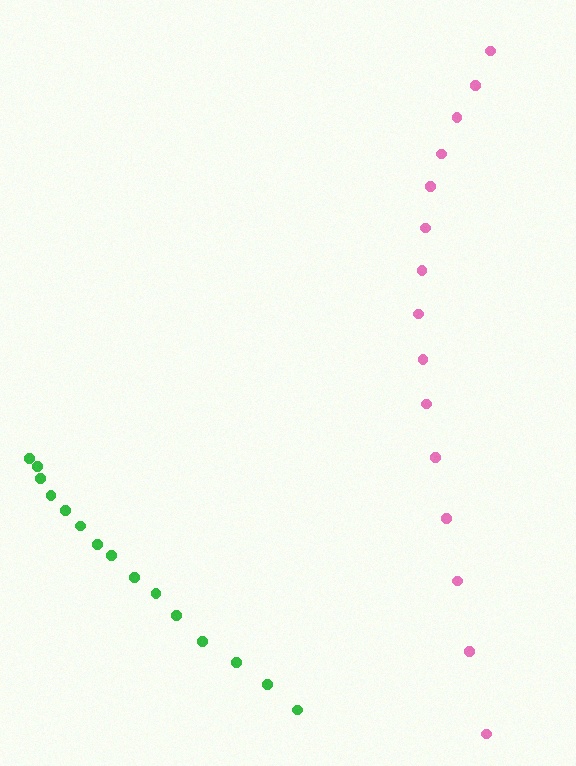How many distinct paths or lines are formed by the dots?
There are 2 distinct paths.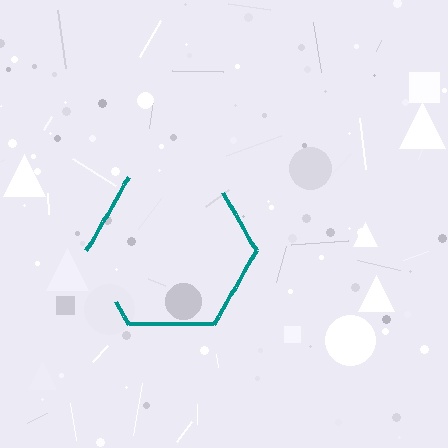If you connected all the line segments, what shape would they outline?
They would outline a hexagon.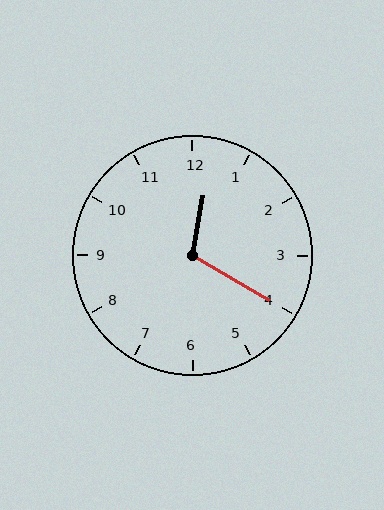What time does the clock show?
12:20.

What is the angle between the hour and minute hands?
Approximately 110 degrees.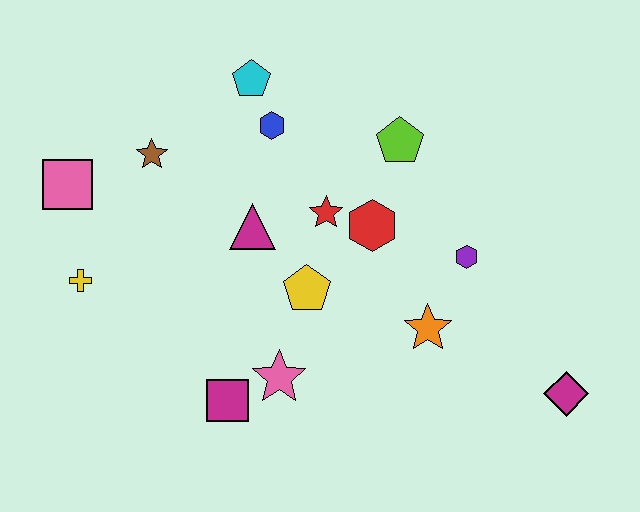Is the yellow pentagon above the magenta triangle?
No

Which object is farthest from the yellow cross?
The magenta diamond is farthest from the yellow cross.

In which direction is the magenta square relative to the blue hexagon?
The magenta square is below the blue hexagon.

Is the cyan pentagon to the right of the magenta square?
Yes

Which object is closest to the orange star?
The purple hexagon is closest to the orange star.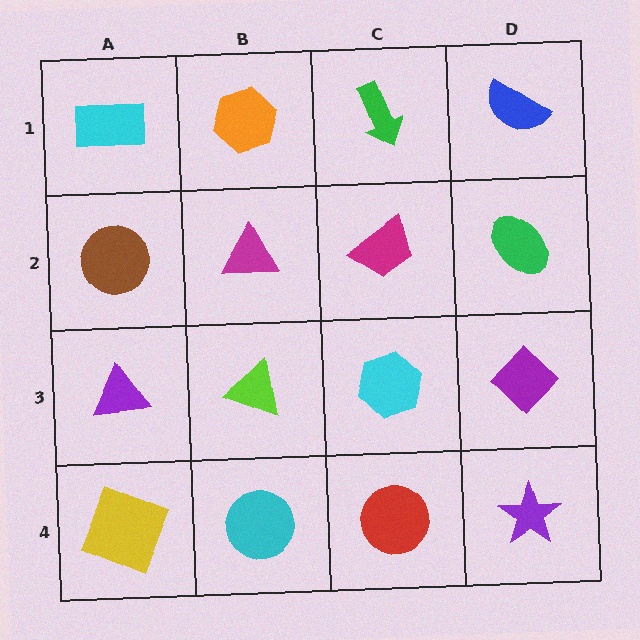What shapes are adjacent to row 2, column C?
A green arrow (row 1, column C), a cyan hexagon (row 3, column C), a magenta triangle (row 2, column B), a green ellipse (row 2, column D).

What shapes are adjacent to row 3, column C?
A magenta trapezoid (row 2, column C), a red circle (row 4, column C), a lime triangle (row 3, column B), a purple diamond (row 3, column D).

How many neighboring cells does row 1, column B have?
3.